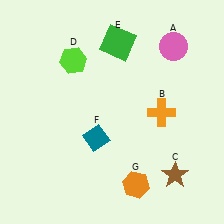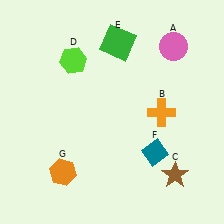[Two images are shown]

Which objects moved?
The objects that moved are: the teal diamond (F), the orange hexagon (G).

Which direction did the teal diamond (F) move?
The teal diamond (F) moved right.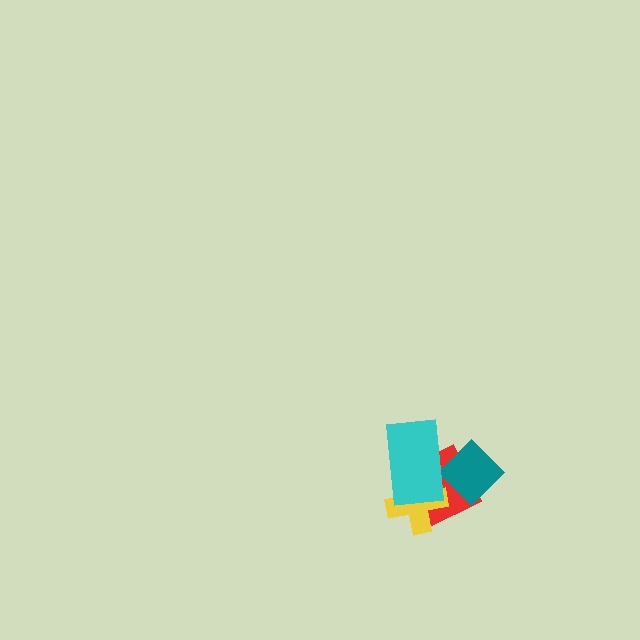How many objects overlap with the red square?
3 objects overlap with the red square.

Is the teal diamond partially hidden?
Yes, it is partially covered by another shape.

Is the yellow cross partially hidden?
Yes, it is partially covered by another shape.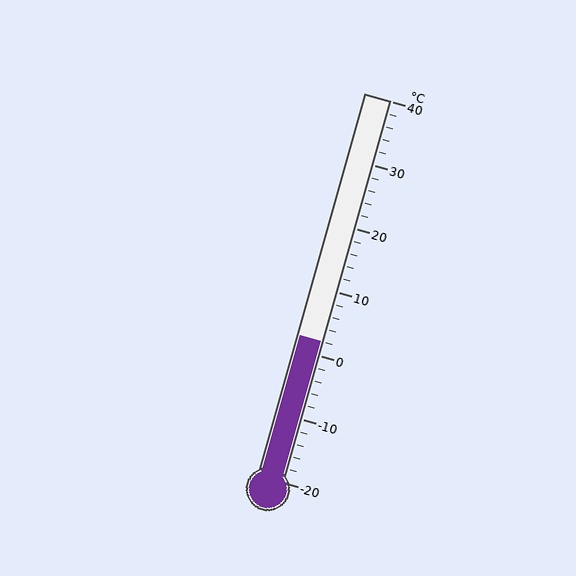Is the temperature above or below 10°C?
The temperature is below 10°C.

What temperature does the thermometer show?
The thermometer shows approximately 2°C.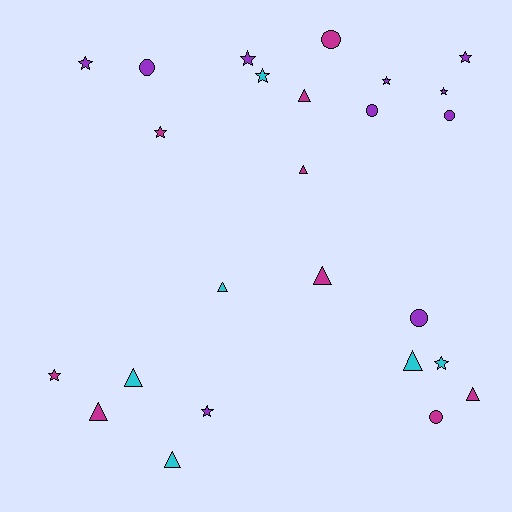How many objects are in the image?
There are 25 objects.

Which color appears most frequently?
Purple, with 10 objects.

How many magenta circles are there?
There are 2 magenta circles.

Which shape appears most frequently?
Star, with 10 objects.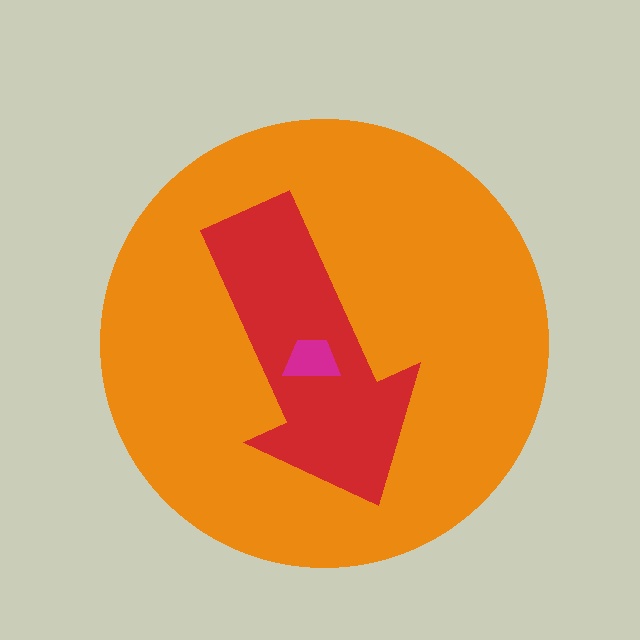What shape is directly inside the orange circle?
The red arrow.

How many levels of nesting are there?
3.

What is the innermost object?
The magenta trapezoid.